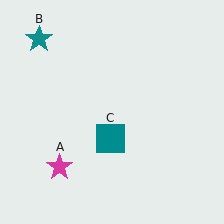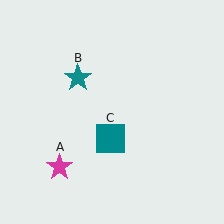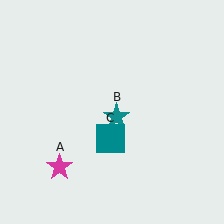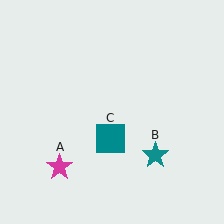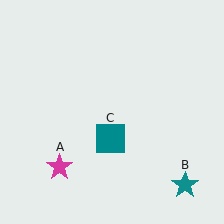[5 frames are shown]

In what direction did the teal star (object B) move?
The teal star (object B) moved down and to the right.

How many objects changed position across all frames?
1 object changed position: teal star (object B).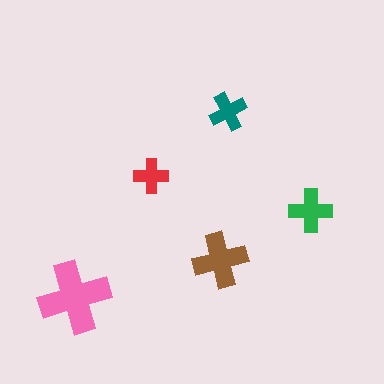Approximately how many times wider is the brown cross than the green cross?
About 1.5 times wider.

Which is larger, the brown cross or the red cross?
The brown one.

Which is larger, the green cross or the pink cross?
The pink one.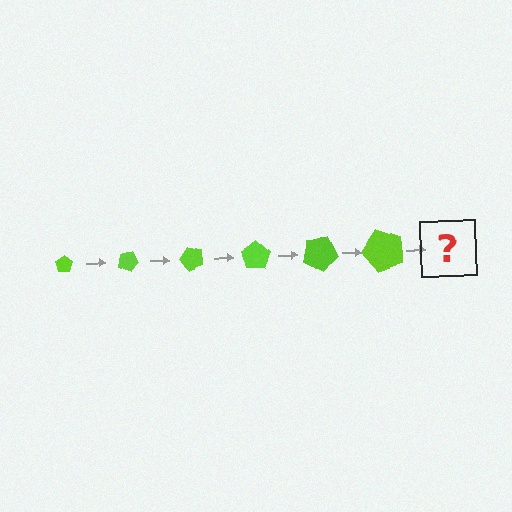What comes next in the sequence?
The next element should be a pentagon, larger than the previous one and rotated 150 degrees from the start.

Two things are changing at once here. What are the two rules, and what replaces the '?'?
The two rules are that the pentagon grows larger each step and it rotates 25 degrees each step. The '?' should be a pentagon, larger than the previous one and rotated 150 degrees from the start.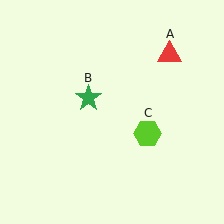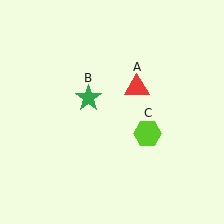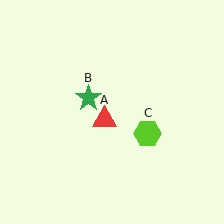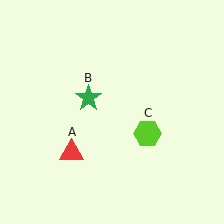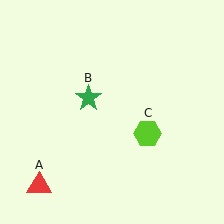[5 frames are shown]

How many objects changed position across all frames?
1 object changed position: red triangle (object A).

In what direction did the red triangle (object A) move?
The red triangle (object A) moved down and to the left.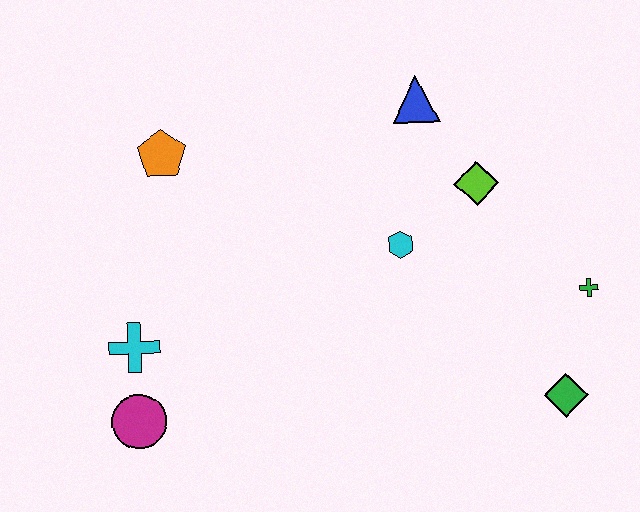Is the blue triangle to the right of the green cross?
No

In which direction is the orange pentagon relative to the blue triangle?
The orange pentagon is to the left of the blue triangle.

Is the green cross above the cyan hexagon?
No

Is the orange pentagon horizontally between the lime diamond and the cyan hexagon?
No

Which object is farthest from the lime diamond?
The magenta circle is farthest from the lime diamond.